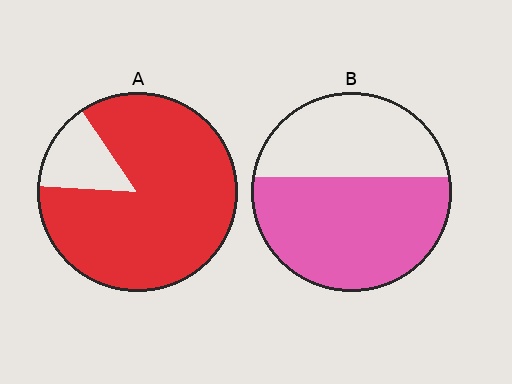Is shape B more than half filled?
Yes.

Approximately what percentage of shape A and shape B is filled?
A is approximately 85% and B is approximately 60%.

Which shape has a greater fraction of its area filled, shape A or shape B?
Shape A.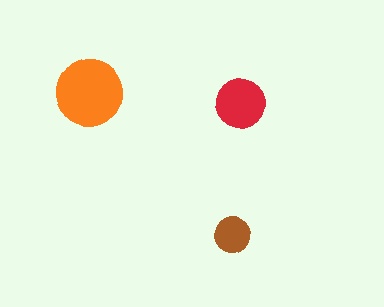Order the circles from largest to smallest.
the orange one, the red one, the brown one.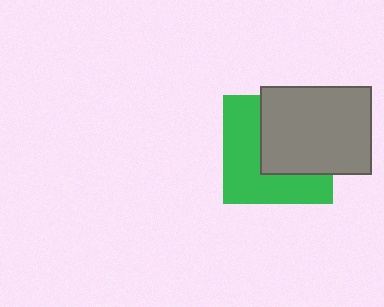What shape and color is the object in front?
The object in front is a gray rectangle.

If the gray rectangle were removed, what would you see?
You would see the complete green square.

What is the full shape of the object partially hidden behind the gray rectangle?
The partially hidden object is a green square.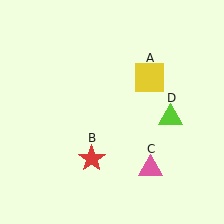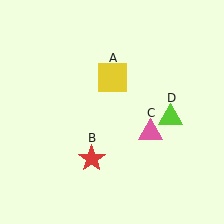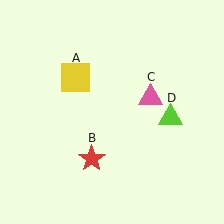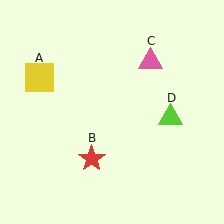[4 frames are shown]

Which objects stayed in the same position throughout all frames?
Red star (object B) and lime triangle (object D) remained stationary.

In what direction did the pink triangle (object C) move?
The pink triangle (object C) moved up.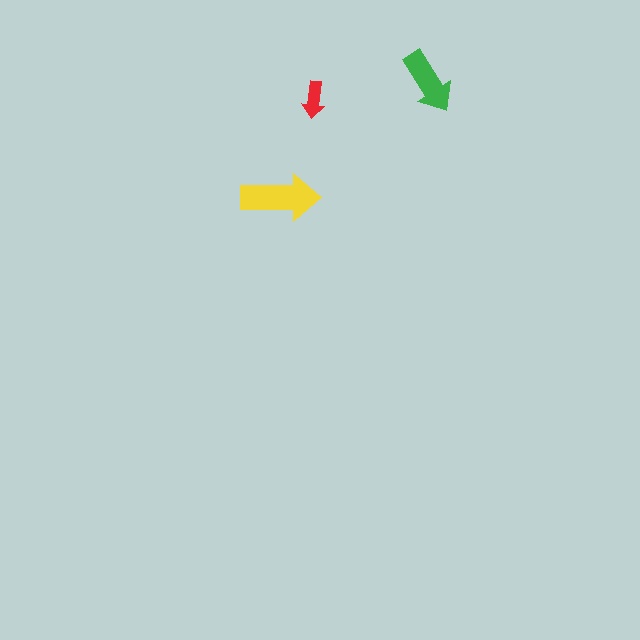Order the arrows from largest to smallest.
the yellow one, the green one, the red one.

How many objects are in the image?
There are 3 objects in the image.